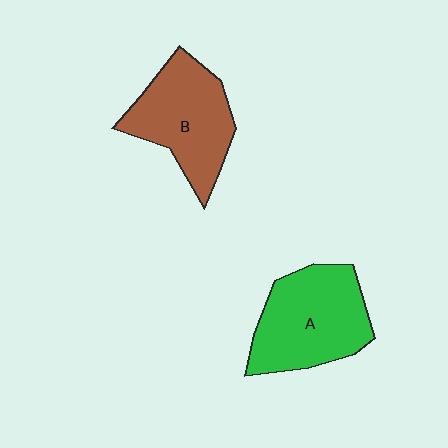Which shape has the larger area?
Shape A (green).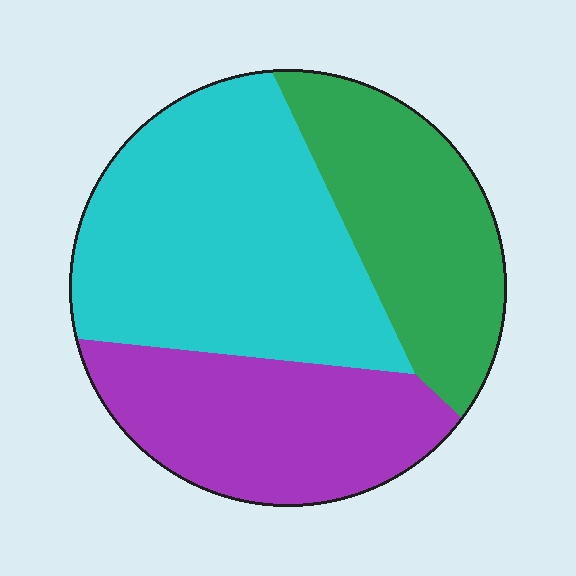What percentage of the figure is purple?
Purple takes up about one quarter (1/4) of the figure.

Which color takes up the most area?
Cyan, at roughly 45%.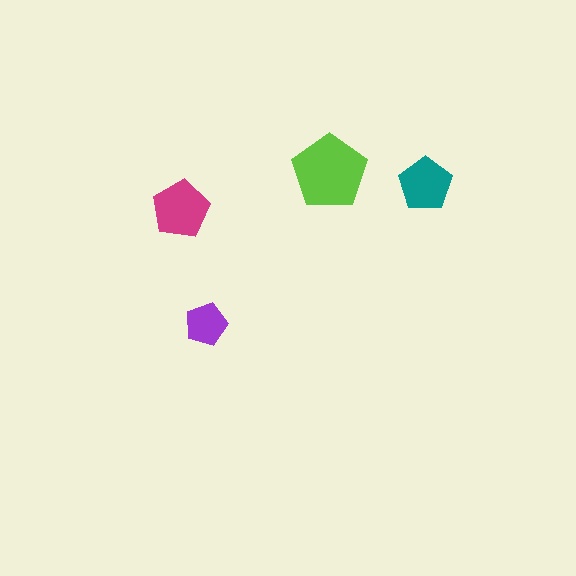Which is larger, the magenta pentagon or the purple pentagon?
The magenta one.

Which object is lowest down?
The purple pentagon is bottommost.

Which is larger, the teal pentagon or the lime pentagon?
The lime one.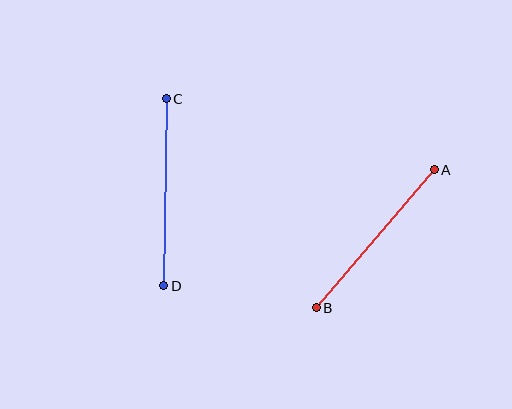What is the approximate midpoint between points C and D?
The midpoint is at approximately (165, 192) pixels.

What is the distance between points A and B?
The distance is approximately 181 pixels.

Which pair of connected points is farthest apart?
Points C and D are farthest apart.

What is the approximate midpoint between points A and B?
The midpoint is at approximately (375, 239) pixels.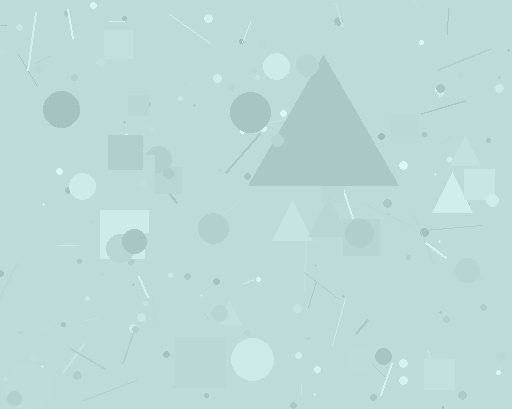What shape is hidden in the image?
A triangle is hidden in the image.